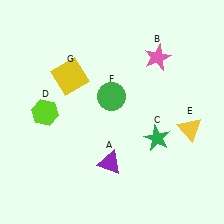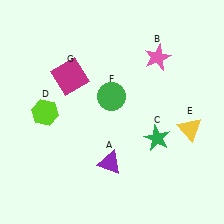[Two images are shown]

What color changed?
The square (G) changed from yellow in Image 1 to magenta in Image 2.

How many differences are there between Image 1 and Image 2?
There is 1 difference between the two images.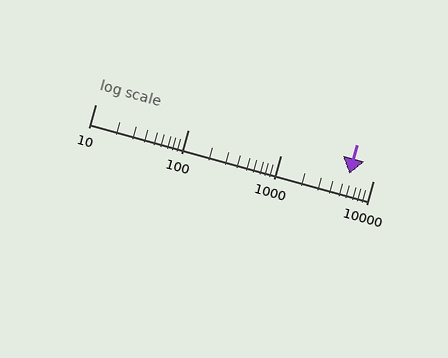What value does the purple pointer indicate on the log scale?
The pointer indicates approximately 5600.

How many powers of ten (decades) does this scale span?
The scale spans 3 decades, from 10 to 10000.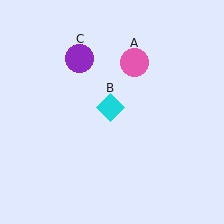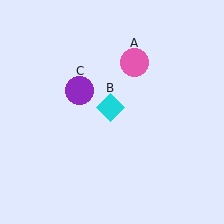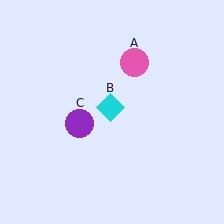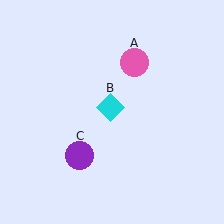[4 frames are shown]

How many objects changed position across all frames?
1 object changed position: purple circle (object C).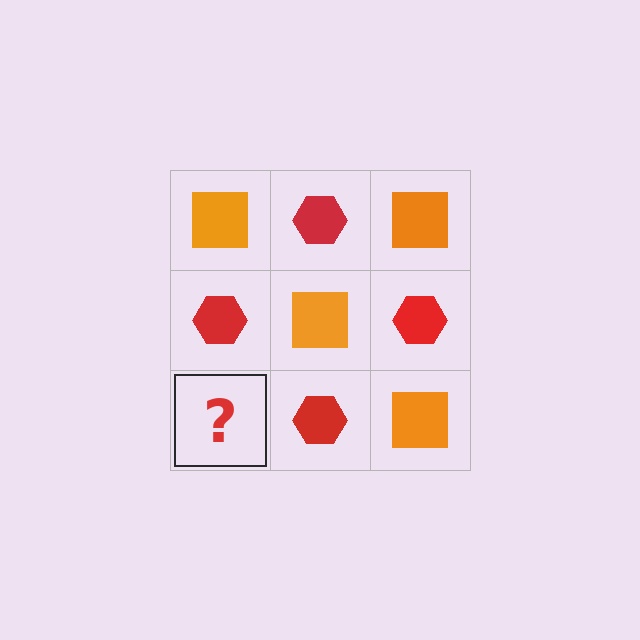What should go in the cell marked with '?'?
The missing cell should contain an orange square.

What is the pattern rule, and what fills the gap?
The rule is that it alternates orange square and red hexagon in a checkerboard pattern. The gap should be filled with an orange square.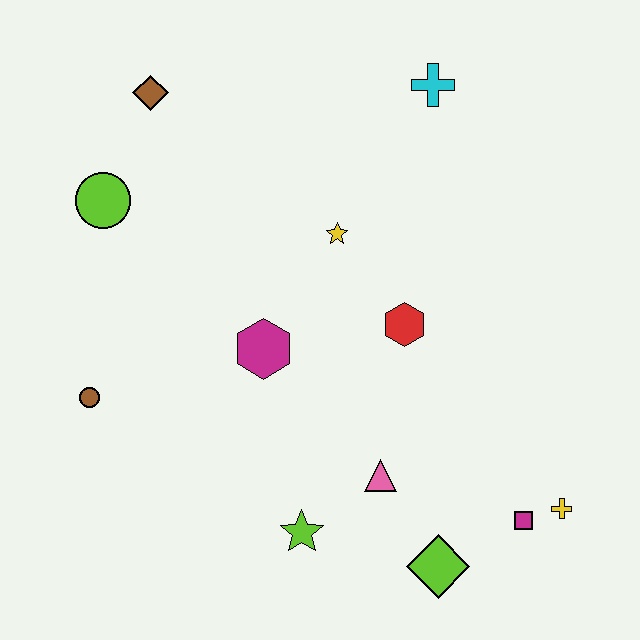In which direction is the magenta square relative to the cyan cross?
The magenta square is below the cyan cross.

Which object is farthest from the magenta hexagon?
The yellow cross is farthest from the magenta hexagon.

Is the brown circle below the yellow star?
Yes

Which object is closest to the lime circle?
The brown diamond is closest to the lime circle.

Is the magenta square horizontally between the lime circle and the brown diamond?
No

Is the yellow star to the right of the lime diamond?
No